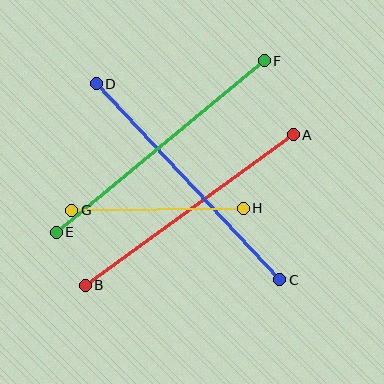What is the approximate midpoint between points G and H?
The midpoint is at approximately (157, 209) pixels.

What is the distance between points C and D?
The distance is approximately 268 pixels.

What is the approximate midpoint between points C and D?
The midpoint is at approximately (188, 182) pixels.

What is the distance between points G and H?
The distance is approximately 172 pixels.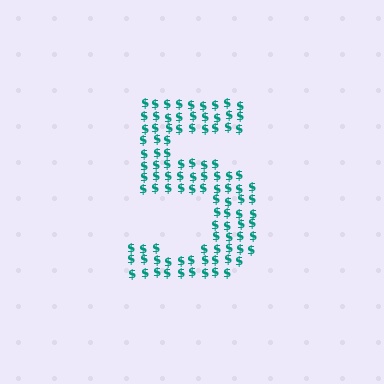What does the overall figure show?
The overall figure shows the digit 5.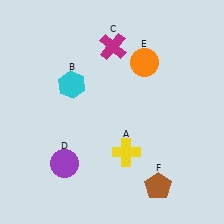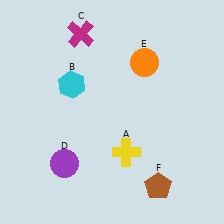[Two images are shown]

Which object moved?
The magenta cross (C) moved left.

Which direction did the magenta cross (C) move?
The magenta cross (C) moved left.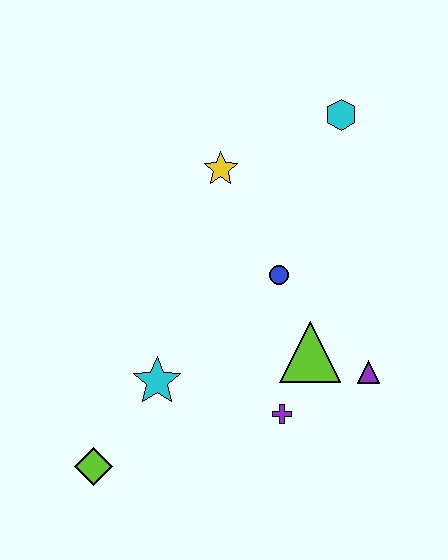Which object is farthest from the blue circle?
The lime diamond is farthest from the blue circle.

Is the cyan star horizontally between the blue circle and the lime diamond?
Yes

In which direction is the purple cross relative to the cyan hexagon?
The purple cross is below the cyan hexagon.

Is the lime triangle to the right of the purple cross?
Yes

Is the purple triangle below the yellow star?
Yes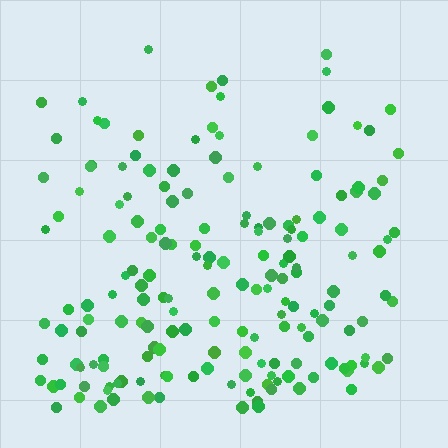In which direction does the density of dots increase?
From top to bottom, with the bottom side densest.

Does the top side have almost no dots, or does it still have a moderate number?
Still a moderate number, just noticeably fewer than the bottom.